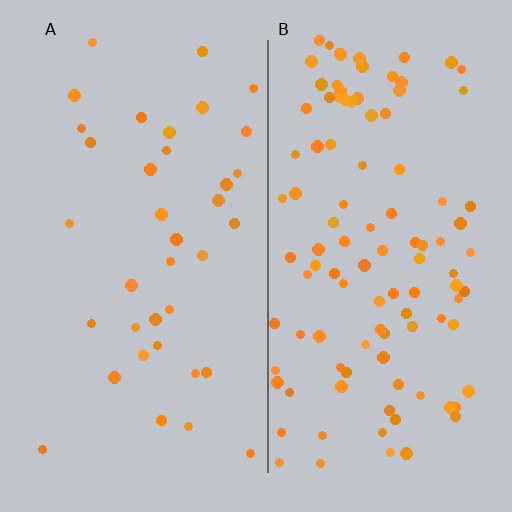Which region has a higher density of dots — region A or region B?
B (the right).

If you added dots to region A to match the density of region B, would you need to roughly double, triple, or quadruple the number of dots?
Approximately triple.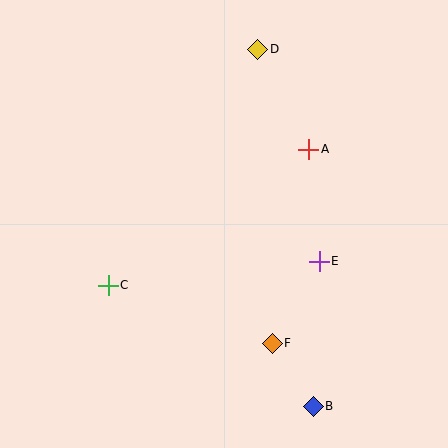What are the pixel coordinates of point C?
Point C is at (108, 285).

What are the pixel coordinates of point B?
Point B is at (313, 406).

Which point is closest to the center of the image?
Point E at (319, 261) is closest to the center.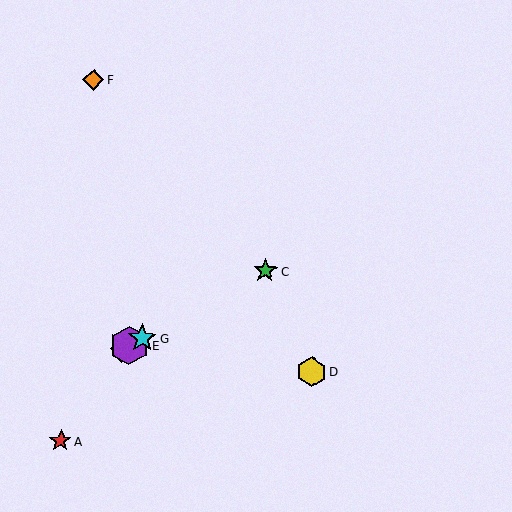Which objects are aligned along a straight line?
Objects B, C, E, G are aligned along a straight line.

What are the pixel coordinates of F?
Object F is at (93, 80).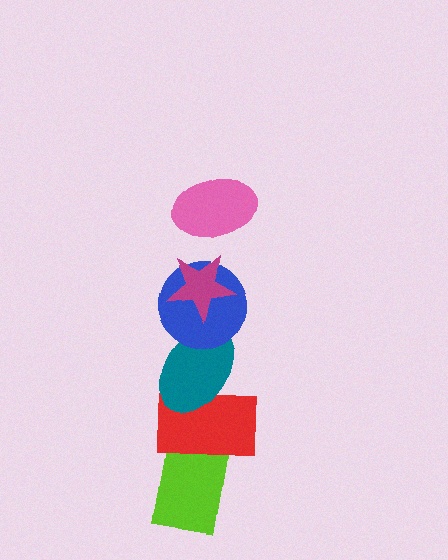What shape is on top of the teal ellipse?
The blue circle is on top of the teal ellipse.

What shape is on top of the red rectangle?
The teal ellipse is on top of the red rectangle.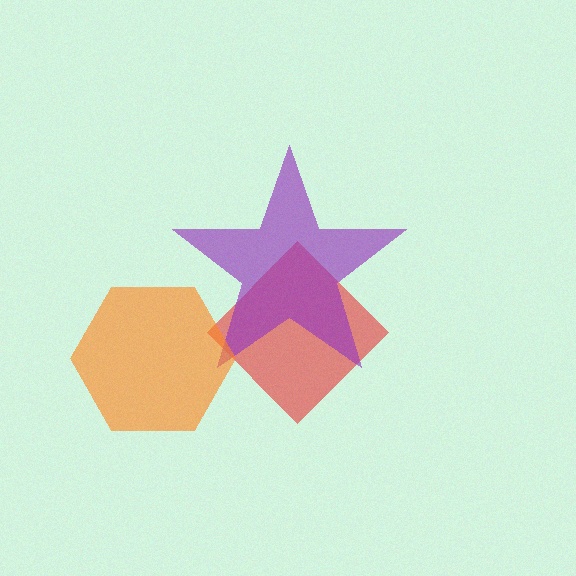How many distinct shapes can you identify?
There are 3 distinct shapes: a red diamond, a purple star, an orange hexagon.